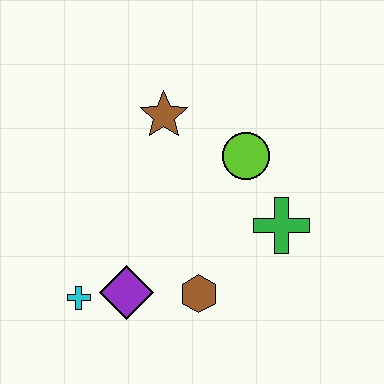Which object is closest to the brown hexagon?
The purple diamond is closest to the brown hexagon.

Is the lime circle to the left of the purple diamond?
No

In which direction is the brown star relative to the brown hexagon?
The brown star is above the brown hexagon.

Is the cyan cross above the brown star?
No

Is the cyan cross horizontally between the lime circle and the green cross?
No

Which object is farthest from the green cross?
The cyan cross is farthest from the green cross.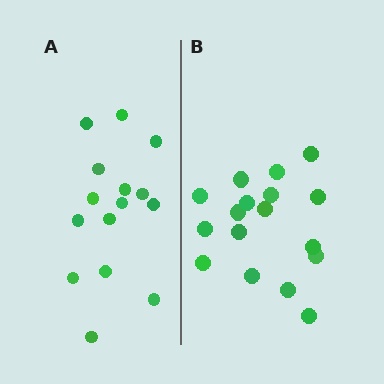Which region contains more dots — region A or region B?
Region B (the right region) has more dots.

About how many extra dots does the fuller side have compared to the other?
Region B has just a few more — roughly 2 or 3 more dots than region A.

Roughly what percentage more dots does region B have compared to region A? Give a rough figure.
About 15% more.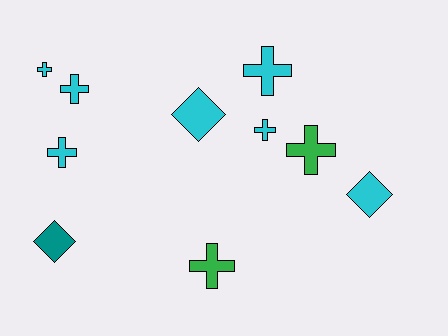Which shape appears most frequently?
Cross, with 7 objects.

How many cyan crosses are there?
There are 5 cyan crosses.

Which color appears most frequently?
Cyan, with 7 objects.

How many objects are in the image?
There are 10 objects.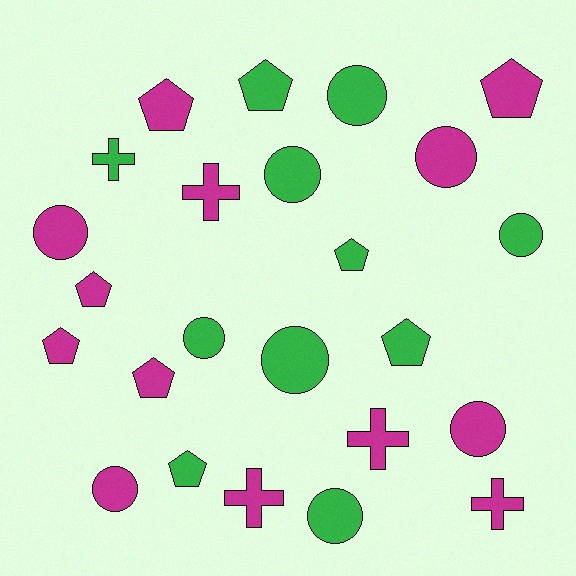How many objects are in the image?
There are 24 objects.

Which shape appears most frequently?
Circle, with 10 objects.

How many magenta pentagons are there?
There are 5 magenta pentagons.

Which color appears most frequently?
Magenta, with 13 objects.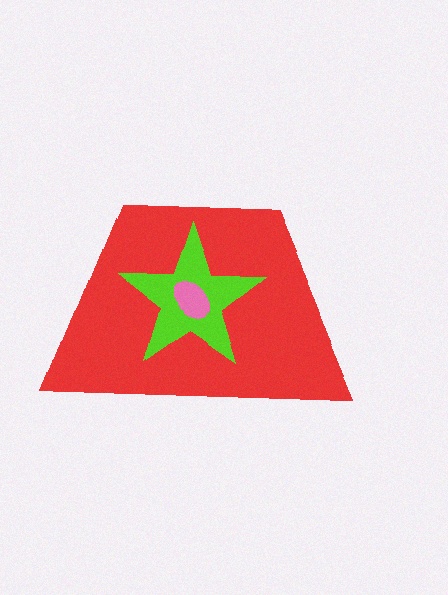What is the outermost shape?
The red trapezoid.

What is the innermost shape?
The pink ellipse.